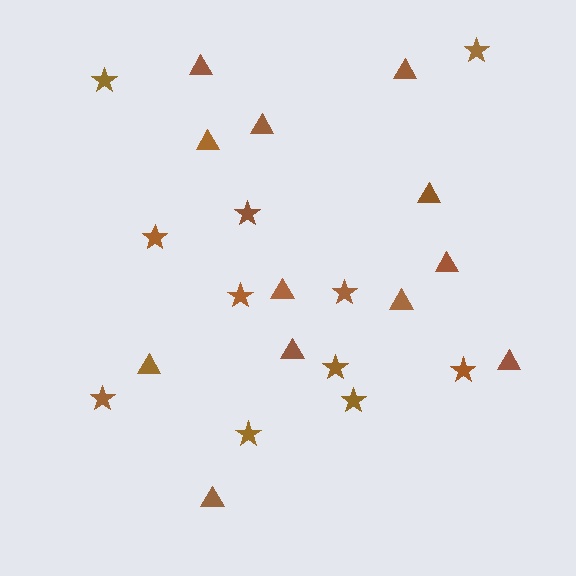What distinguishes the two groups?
There are 2 groups: one group of stars (11) and one group of triangles (12).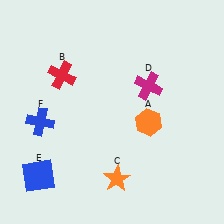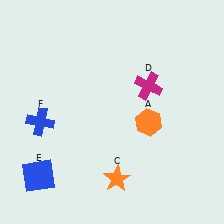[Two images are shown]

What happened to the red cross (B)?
The red cross (B) was removed in Image 2. It was in the top-left area of Image 1.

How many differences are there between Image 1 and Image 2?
There is 1 difference between the two images.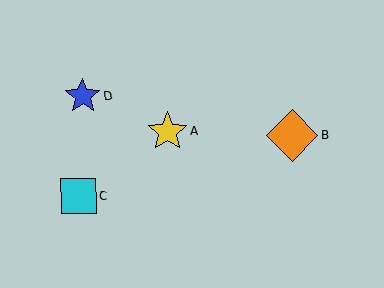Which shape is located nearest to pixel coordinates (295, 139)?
The orange diamond (labeled B) at (292, 135) is nearest to that location.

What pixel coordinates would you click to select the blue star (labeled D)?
Click at (83, 96) to select the blue star D.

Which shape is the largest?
The orange diamond (labeled B) is the largest.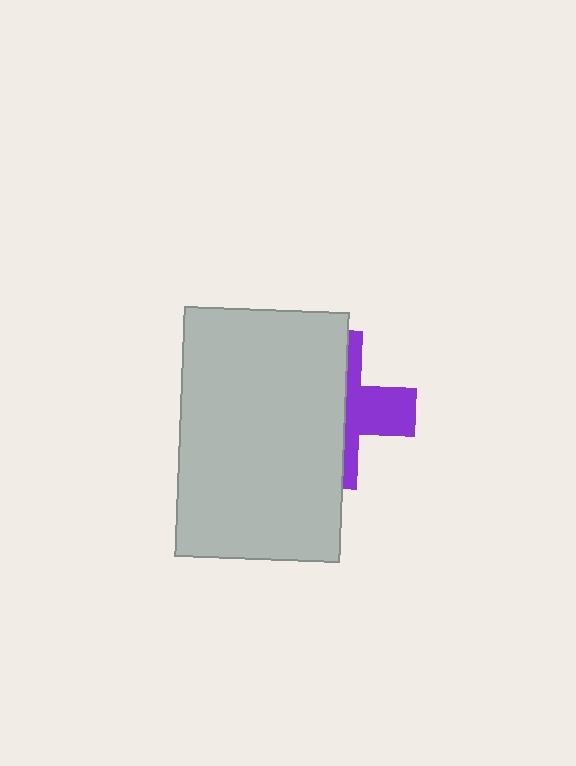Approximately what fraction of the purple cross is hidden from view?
Roughly 62% of the purple cross is hidden behind the light gray rectangle.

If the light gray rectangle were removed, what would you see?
You would see the complete purple cross.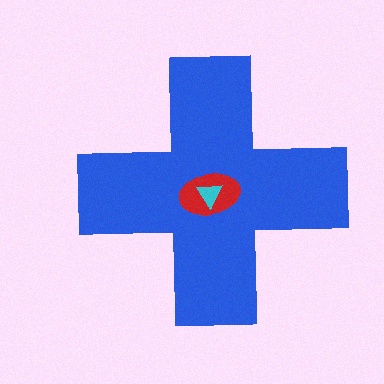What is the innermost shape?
The cyan triangle.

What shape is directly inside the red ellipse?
The cyan triangle.